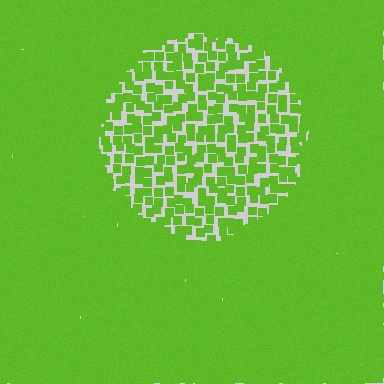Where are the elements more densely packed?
The elements are more densely packed outside the circle boundary.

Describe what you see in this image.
The image contains small lime elements arranged at two different densities. A circle-shaped region is visible where the elements are less densely packed than the surrounding area.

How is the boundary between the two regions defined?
The boundary is defined by a change in element density (approximately 2.8x ratio). All elements are the same color, size, and shape.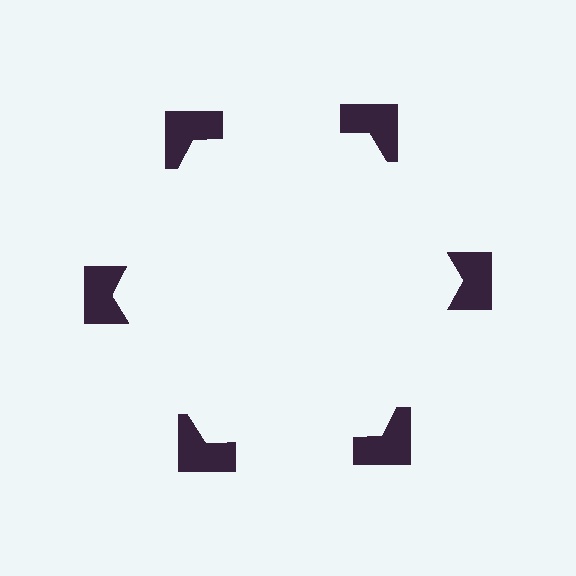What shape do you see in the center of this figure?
An illusory hexagon — its edges are inferred from the aligned wedge cuts in the notched squares, not physically drawn.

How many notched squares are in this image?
There are 6 — one at each vertex of the illusory hexagon.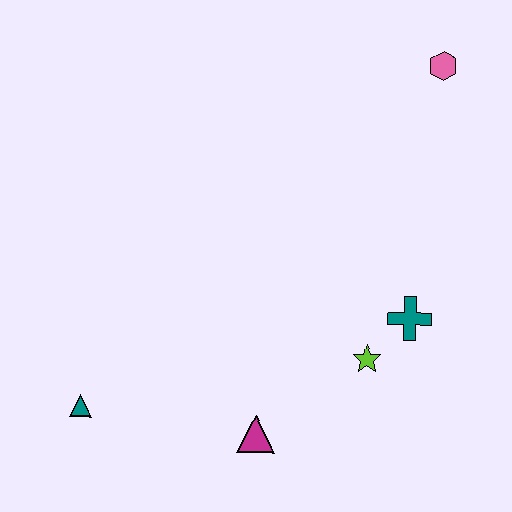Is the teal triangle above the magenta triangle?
Yes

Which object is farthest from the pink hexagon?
The teal triangle is farthest from the pink hexagon.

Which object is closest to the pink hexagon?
The teal cross is closest to the pink hexagon.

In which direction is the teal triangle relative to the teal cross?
The teal triangle is to the left of the teal cross.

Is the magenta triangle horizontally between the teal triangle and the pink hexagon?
Yes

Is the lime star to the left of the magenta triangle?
No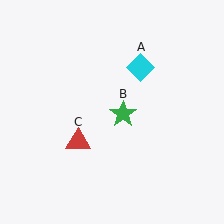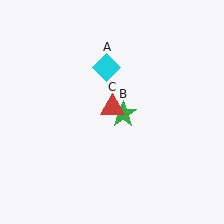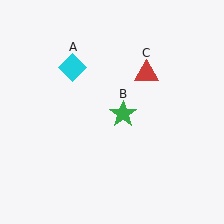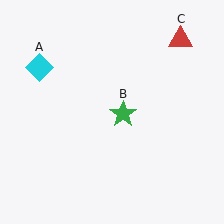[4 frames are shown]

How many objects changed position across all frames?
2 objects changed position: cyan diamond (object A), red triangle (object C).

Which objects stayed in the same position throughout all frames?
Green star (object B) remained stationary.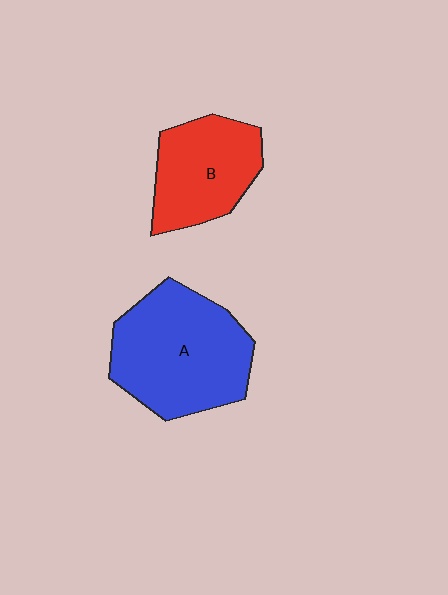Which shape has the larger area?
Shape A (blue).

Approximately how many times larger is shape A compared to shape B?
Approximately 1.5 times.